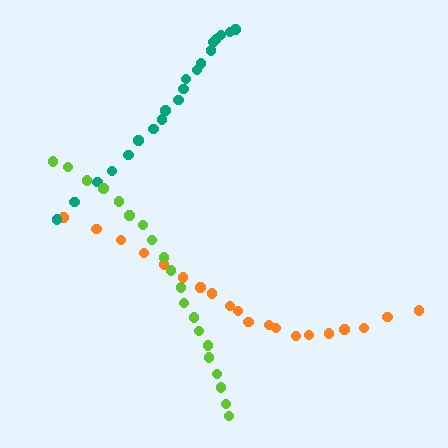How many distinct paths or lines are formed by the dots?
There are 3 distinct paths.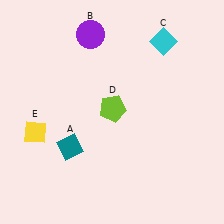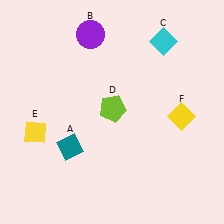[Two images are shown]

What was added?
A yellow diamond (F) was added in Image 2.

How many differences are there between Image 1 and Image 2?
There is 1 difference between the two images.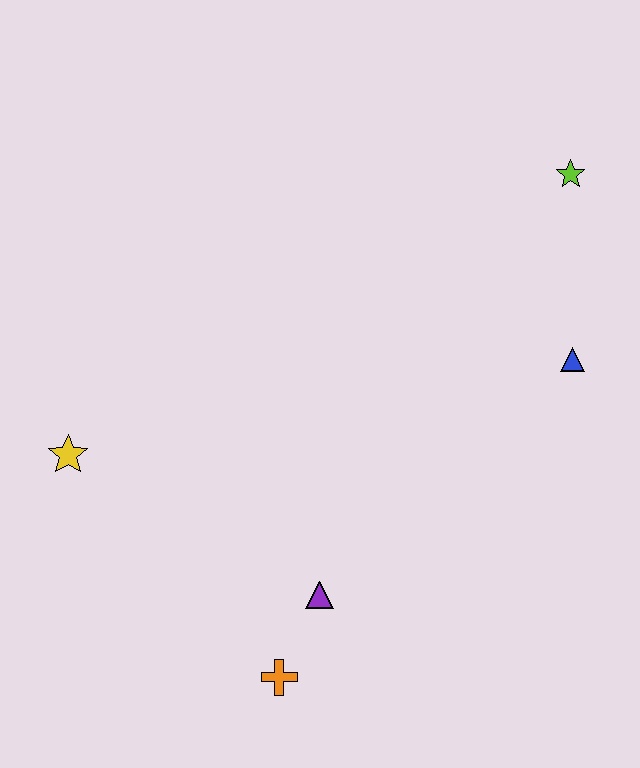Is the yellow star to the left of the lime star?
Yes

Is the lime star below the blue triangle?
No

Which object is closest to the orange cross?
The purple triangle is closest to the orange cross.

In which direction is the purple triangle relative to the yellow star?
The purple triangle is to the right of the yellow star.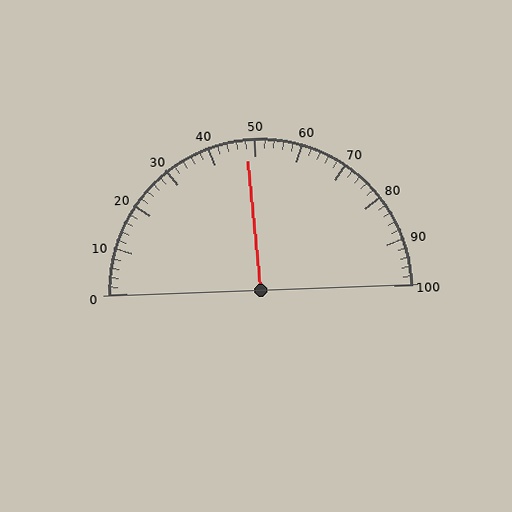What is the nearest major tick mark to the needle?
The nearest major tick mark is 50.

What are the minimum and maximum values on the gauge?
The gauge ranges from 0 to 100.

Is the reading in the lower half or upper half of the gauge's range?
The reading is in the lower half of the range (0 to 100).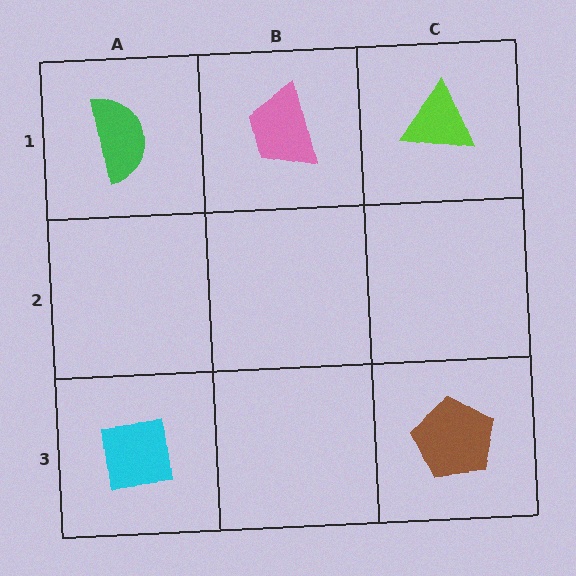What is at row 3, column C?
A brown pentagon.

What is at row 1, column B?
A pink trapezoid.